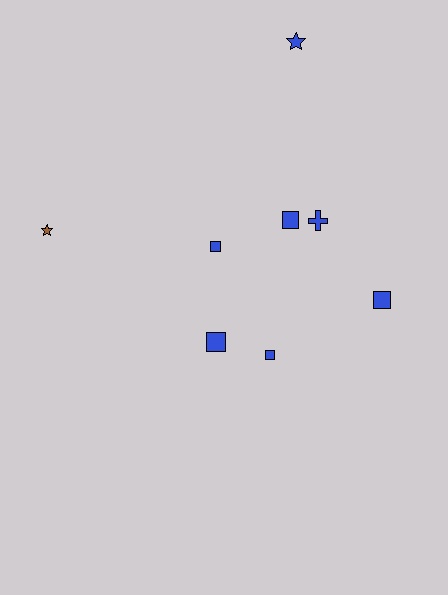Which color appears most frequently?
Blue, with 7 objects.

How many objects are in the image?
There are 8 objects.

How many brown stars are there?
There is 1 brown star.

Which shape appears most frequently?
Square, with 5 objects.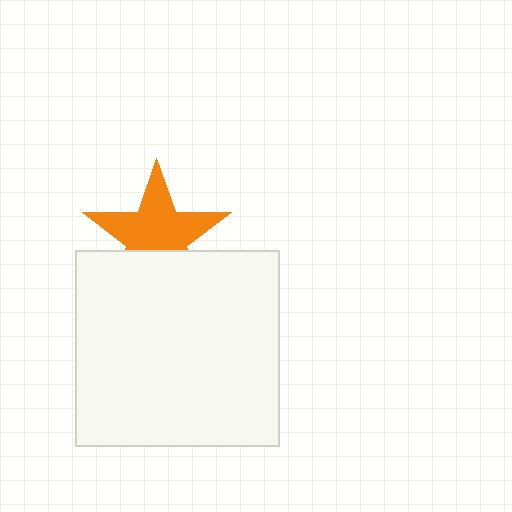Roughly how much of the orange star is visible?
Most of it is visible (roughly 67%).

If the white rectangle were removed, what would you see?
You would see the complete orange star.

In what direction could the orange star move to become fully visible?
The orange star could move up. That would shift it out from behind the white rectangle entirely.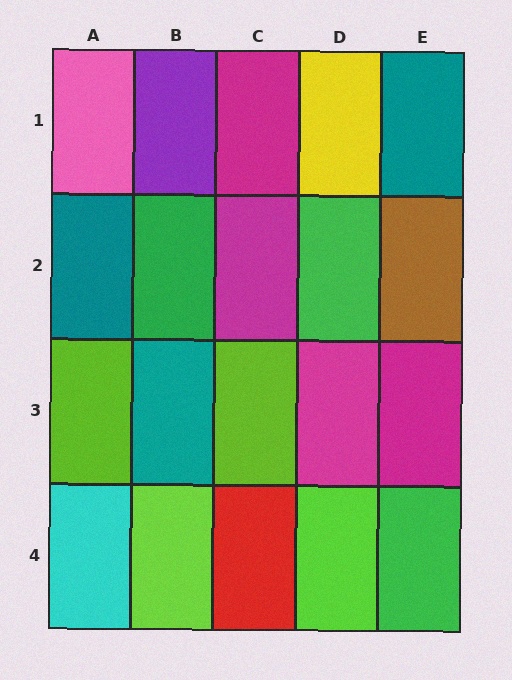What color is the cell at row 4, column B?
Lime.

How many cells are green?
3 cells are green.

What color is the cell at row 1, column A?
Pink.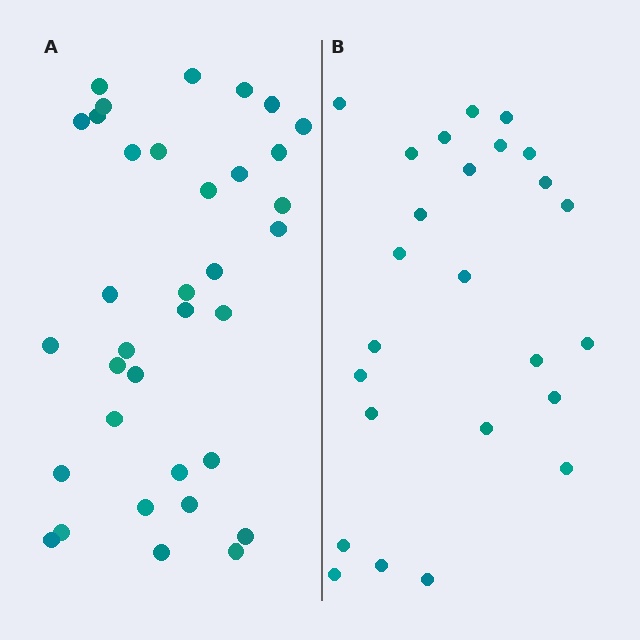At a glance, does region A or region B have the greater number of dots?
Region A (the left region) has more dots.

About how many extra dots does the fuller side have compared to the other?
Region A has roughly 10 or so more dots than region B.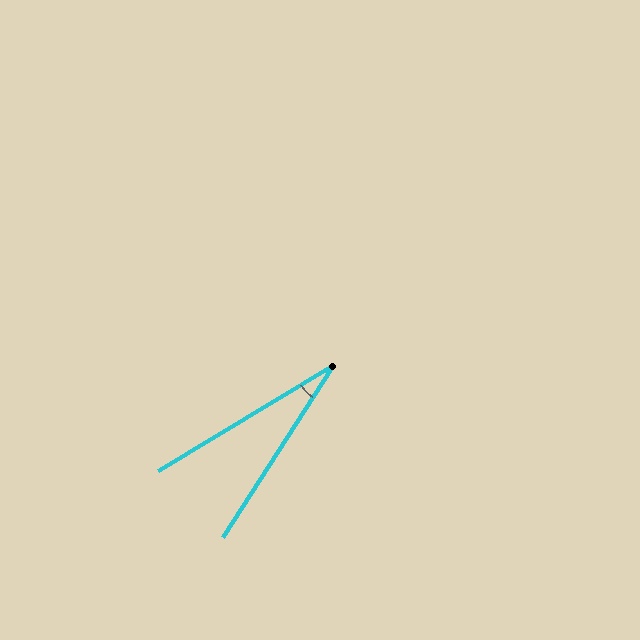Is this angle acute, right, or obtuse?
It is acute.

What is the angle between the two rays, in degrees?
Approximately 26 degrees.